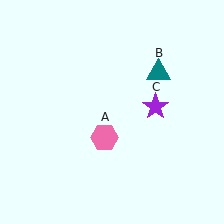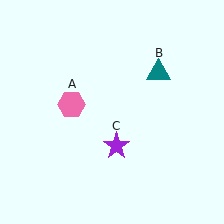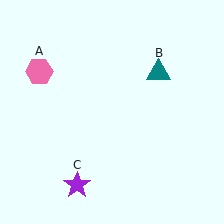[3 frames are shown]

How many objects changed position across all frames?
2 objects changed position: pink hexagon (object A), purple star (object C).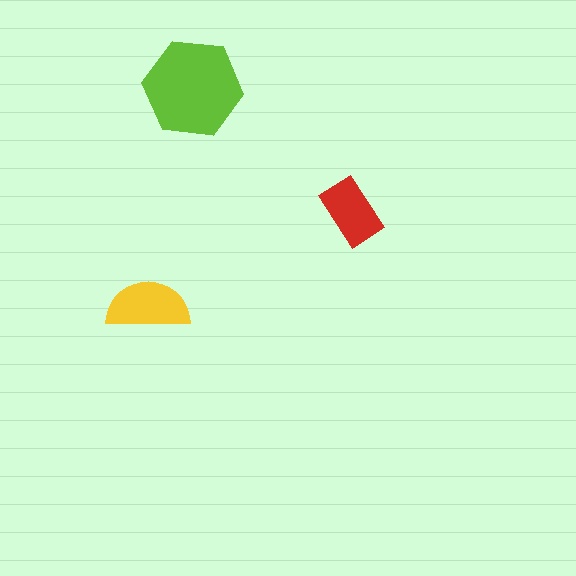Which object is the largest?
The lime hexagon.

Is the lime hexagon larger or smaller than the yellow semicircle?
Larger.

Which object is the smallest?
The red rectangle.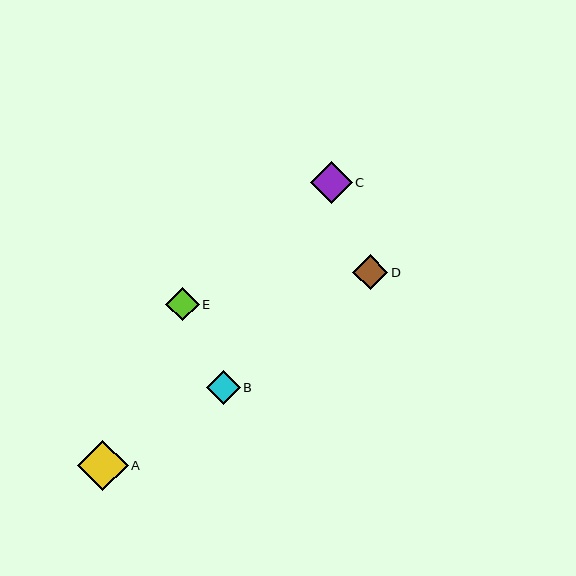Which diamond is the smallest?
Diamond E is the smallest with a size of approximately 33 pixels.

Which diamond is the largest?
Diamond A is the largest with a size of approximately 51 pixels.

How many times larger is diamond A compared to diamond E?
Diamond A is approximately 1.5 times the size of diamond E.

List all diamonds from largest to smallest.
From largest to smallest: A, C, D, B, E.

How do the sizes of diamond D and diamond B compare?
Diamond D and diamond B are approximately the same size.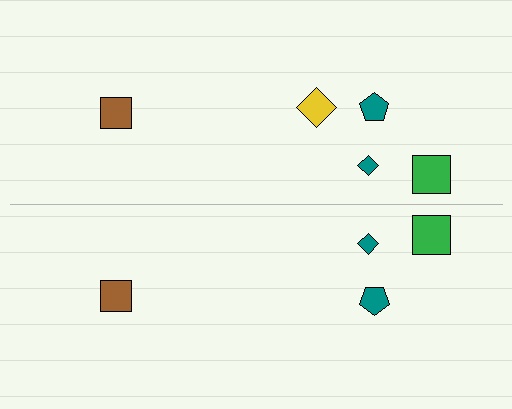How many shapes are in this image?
There are 9 shapes in this image.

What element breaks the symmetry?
A yellow diamond is missing from the bottom side.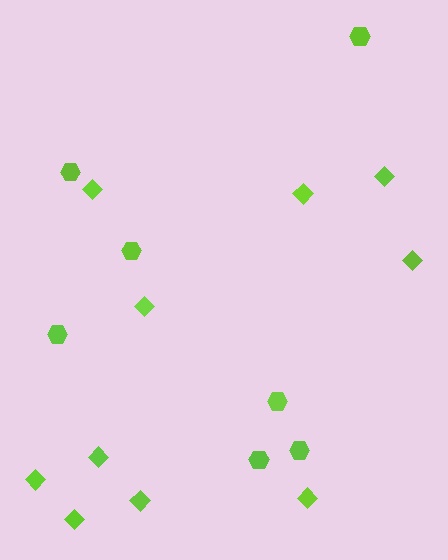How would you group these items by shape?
There are 2 groups: one group of hexagons (7) and one group of diamonds (10).